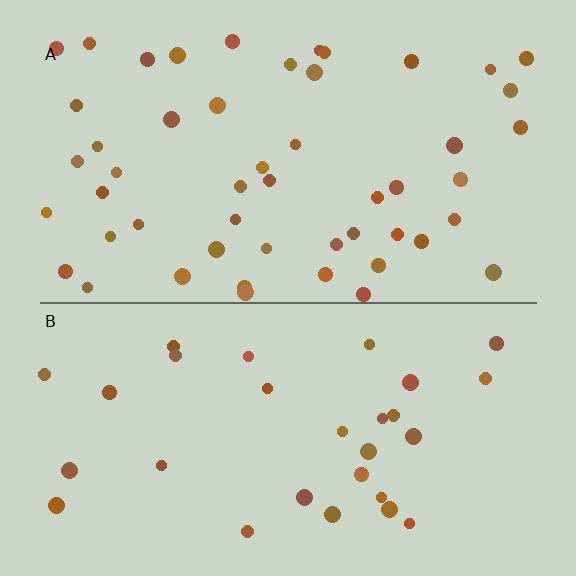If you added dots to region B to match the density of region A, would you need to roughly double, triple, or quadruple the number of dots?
Approximately double.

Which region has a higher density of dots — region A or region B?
A (the top).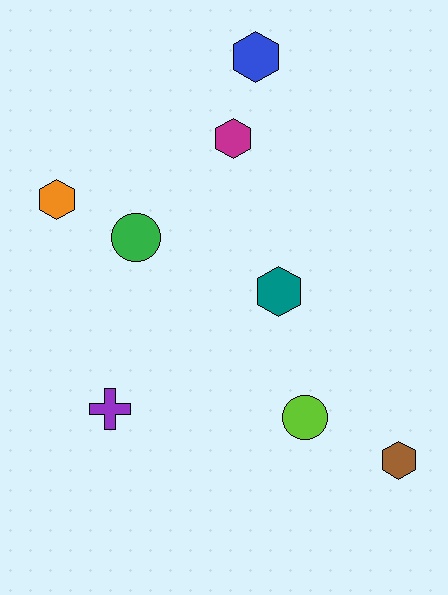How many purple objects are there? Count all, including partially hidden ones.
There is 1 purple object.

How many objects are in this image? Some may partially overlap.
There are 8 objects.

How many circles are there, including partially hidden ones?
There are 2 circles.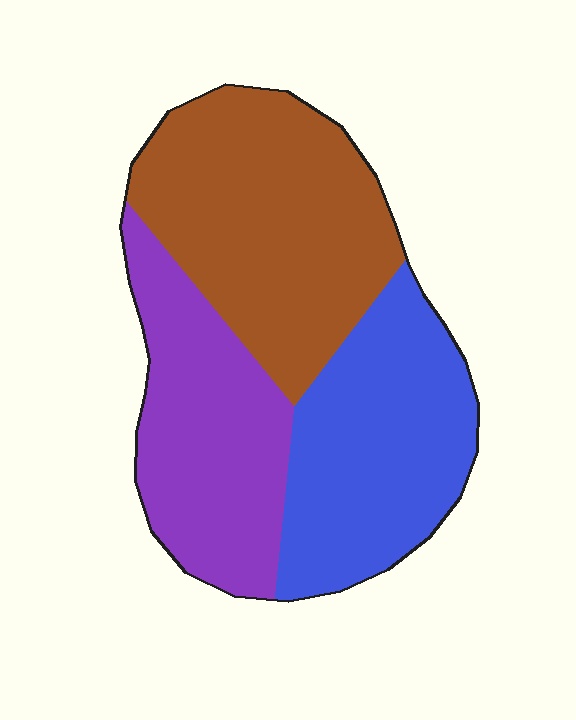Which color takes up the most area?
Brown, at roughly 40%.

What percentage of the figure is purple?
Purple covers 29% of the figure.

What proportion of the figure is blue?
Blue takes up between a sixth and a third of the figure.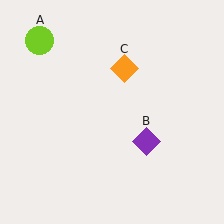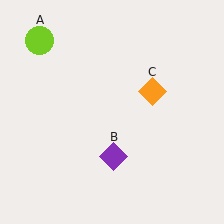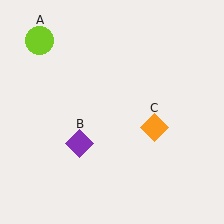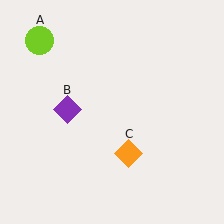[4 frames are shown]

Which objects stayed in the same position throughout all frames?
Lime circle (object A) remained stationary.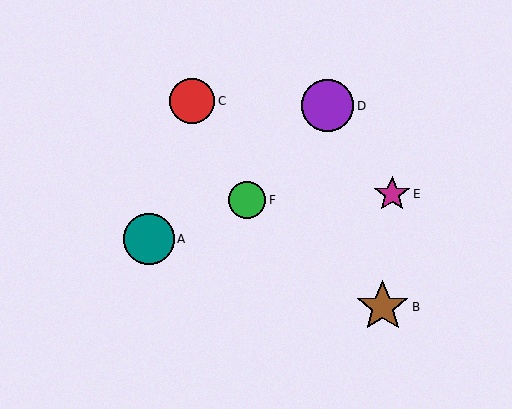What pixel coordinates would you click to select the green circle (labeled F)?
Click at (247, 200) to select the green circle F.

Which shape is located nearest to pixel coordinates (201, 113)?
The red circle (labeled C) at (192, 101) is nearest to that location.